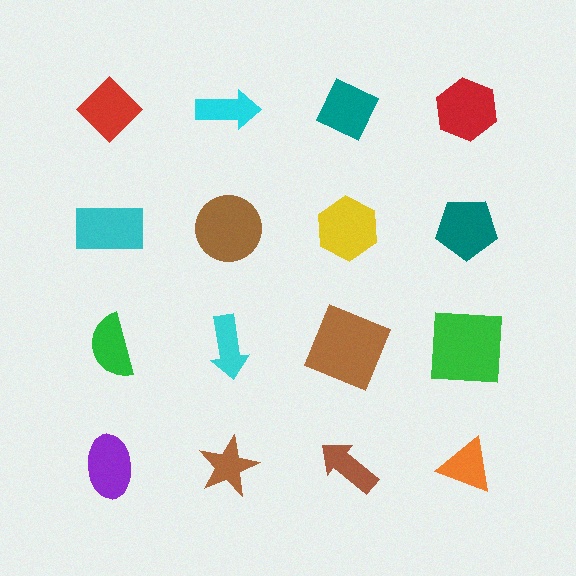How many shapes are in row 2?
4 shapes.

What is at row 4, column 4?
An orange triangle.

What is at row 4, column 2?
A brown star.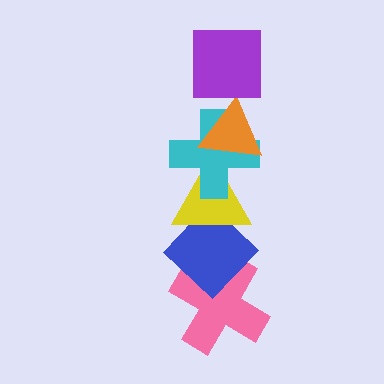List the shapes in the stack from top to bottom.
From top to bottom: the purple square, the orange triangle, the cyan cross, the yellow triangle, the blue diamond, the pink cross.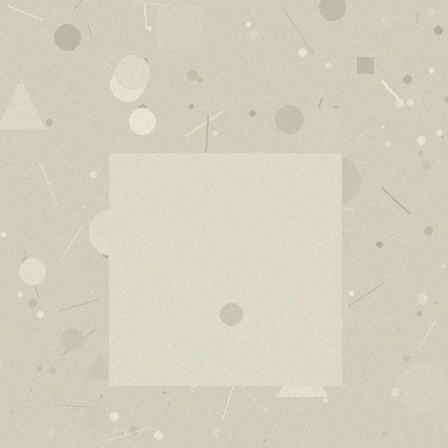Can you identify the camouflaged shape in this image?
The camouflaged shape is a square.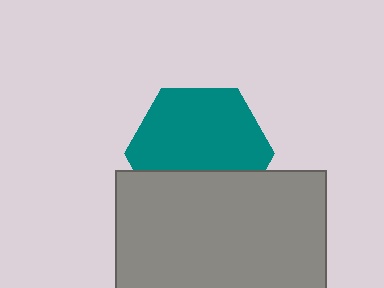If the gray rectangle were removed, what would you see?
You would see the complete teal hexagon.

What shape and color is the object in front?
The object in front is a gray rectangle.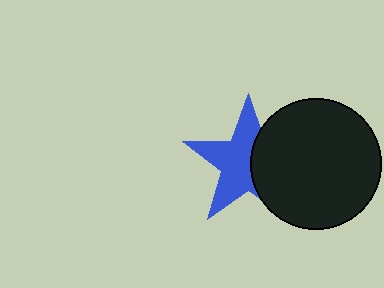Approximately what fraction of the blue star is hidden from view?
Roughly 41% of the blue star is hidden behind the black circle.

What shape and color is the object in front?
The object in front is a black circle.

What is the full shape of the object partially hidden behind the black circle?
The partially hidden object is a blue star.